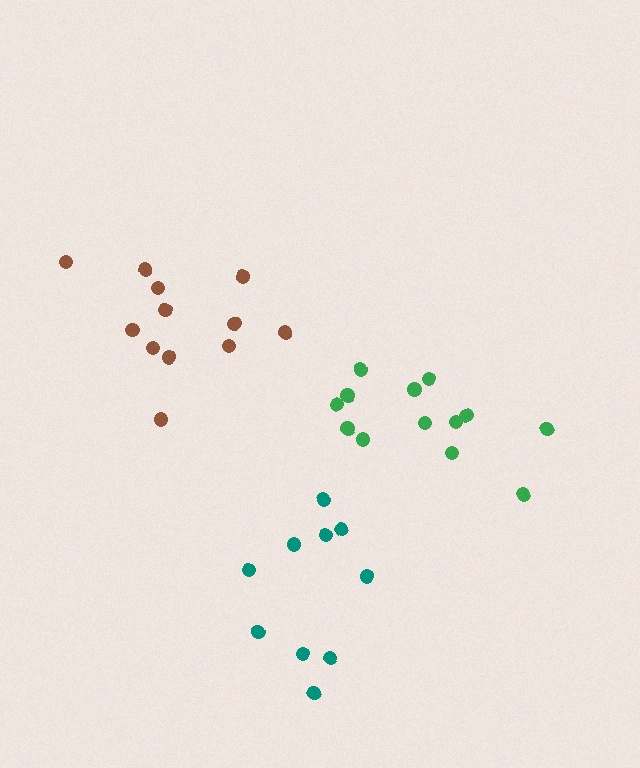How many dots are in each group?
Group 1: 10 dots, Group 2: 12 dots, Group 3: 13 dots (35 total).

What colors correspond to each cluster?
The clusters are colored: teal, brown, green.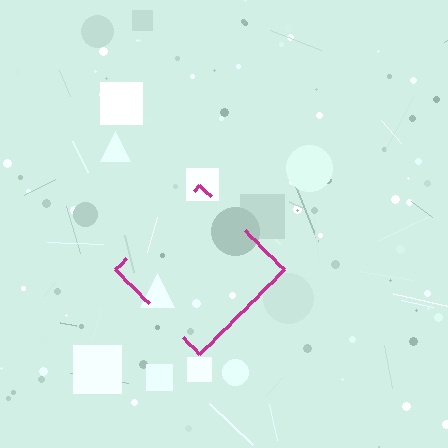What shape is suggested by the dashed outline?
The dashed outline suggests a diamond.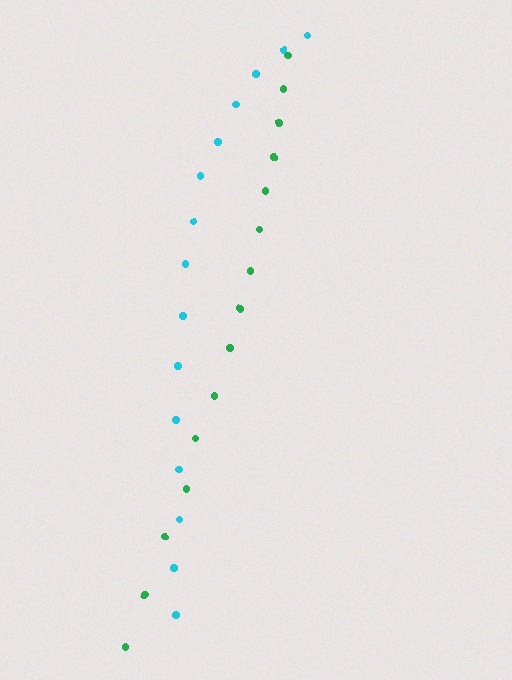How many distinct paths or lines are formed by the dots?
There are 2 distinct paths.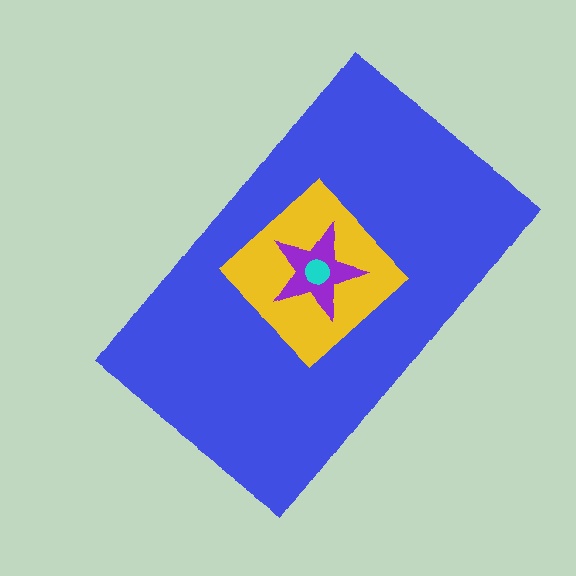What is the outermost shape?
The blue rectangle.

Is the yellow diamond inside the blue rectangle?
Yes.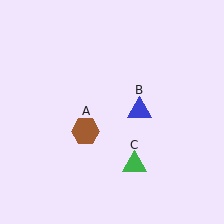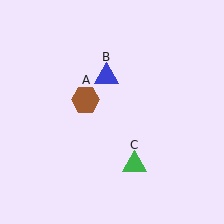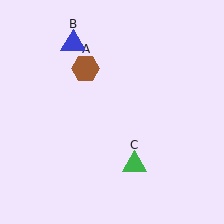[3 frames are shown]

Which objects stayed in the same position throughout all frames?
Green triangle (object C) remained stationary.